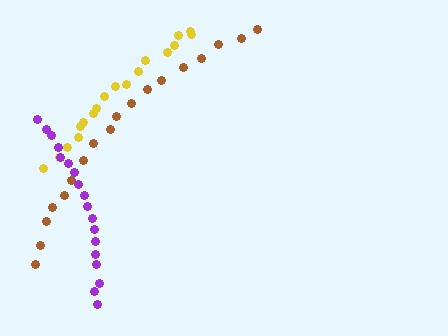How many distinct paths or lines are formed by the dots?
There are 3 distinct paths.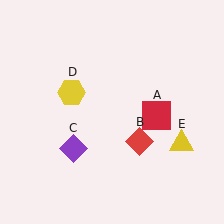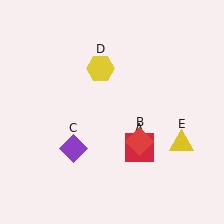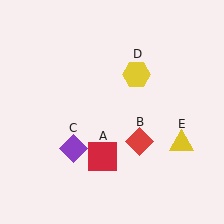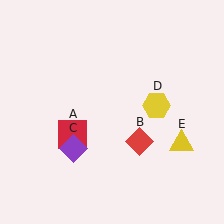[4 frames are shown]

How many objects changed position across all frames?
2 objects changed position: red square (object A), yellow hexagon (object D).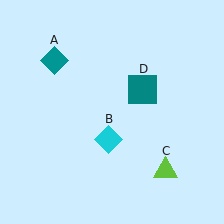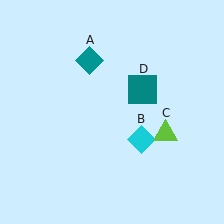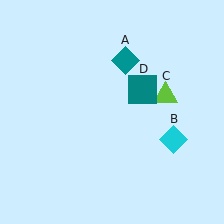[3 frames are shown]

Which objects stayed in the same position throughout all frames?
Teal square (object D) remained stationary.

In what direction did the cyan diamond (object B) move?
The cyan diamond (object B) moved right.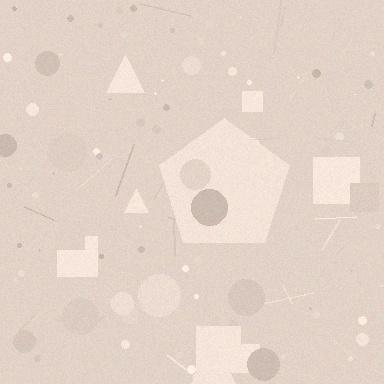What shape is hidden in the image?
A pentagon is hidden in the image.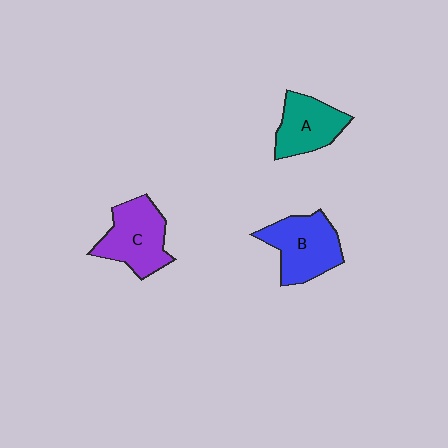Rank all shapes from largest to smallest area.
From largest to smallest: B (blue), C (purple), A (teal).